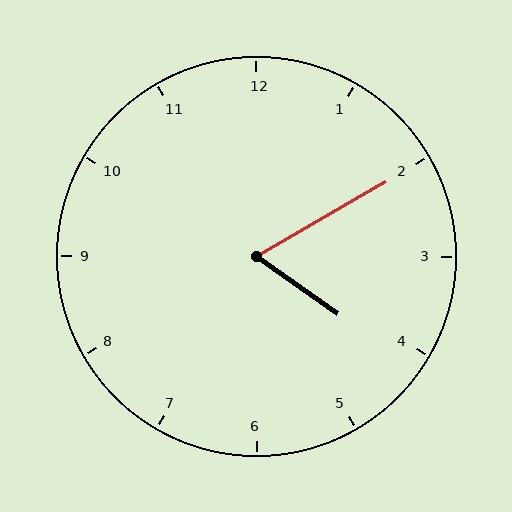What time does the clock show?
4:10.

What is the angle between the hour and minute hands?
Approximately 65 degrees.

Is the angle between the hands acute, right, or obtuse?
It is acute.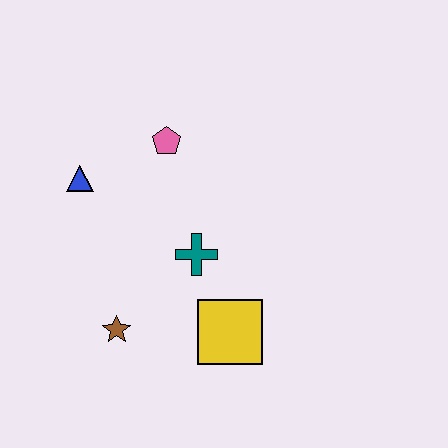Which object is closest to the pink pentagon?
The blue triangle is closest to the pink pentagon.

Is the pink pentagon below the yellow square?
No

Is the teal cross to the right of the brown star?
Yes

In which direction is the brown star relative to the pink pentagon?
The brown star is below the pink pentagon.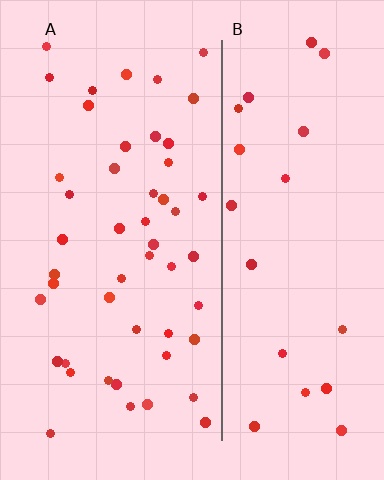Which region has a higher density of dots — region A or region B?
A (the left).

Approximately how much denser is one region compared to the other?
Approximately 2.0× — region A over region B.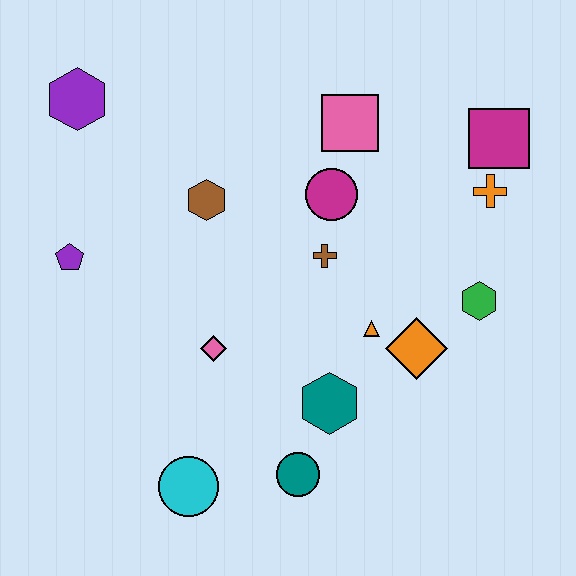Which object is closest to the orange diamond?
The orange triangle is closest to the orange diamond.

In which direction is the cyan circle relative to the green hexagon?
The cyan circle is to the left of the green hexagon.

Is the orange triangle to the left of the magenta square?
Yes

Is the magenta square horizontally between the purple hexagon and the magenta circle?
No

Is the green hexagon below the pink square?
Yes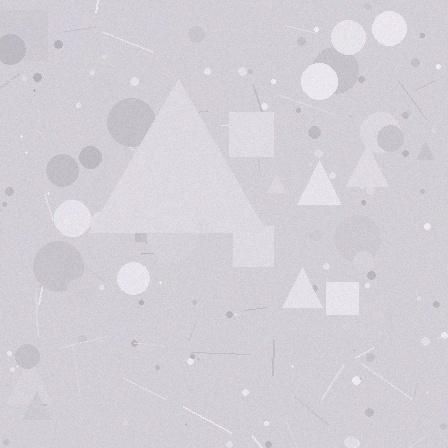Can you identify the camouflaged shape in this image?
The camouflaged shape is a triangle.